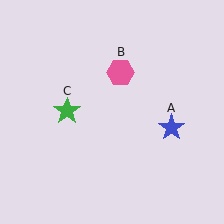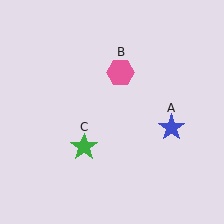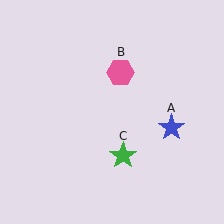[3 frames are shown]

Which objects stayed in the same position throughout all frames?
Blue star (object A) and pink hexagon (object B) remained stationary.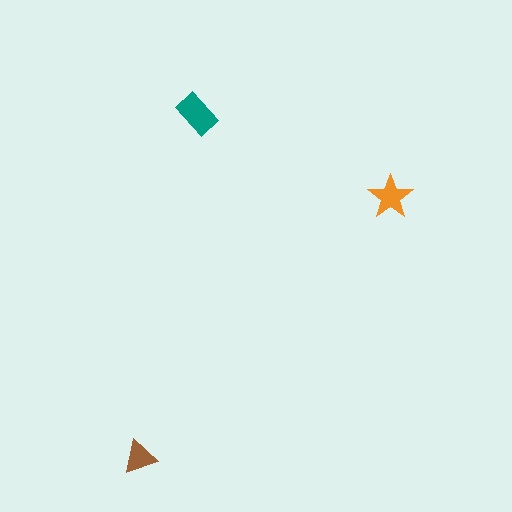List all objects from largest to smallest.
The teal rectangle, the orange star, the brown triangle.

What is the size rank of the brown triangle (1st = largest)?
3rd.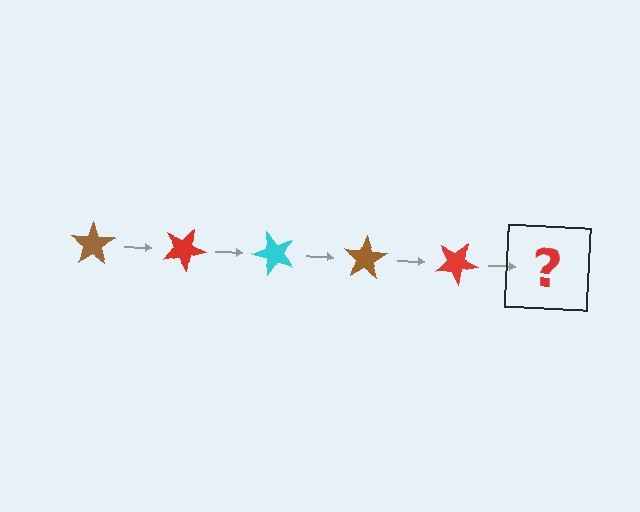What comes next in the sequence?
The next element should be a cyan star, rotated 125 degrees from the start.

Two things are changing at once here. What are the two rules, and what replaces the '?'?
The two rules are that it rotates 25 degrees each step and the color cycles through brown, red, and cyan. The '?' should be a cyan star, rotated 125 degrees from the start.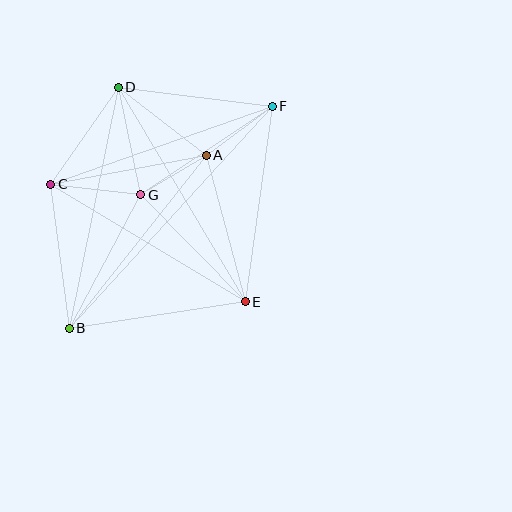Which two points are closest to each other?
Points A and G are closest to each other.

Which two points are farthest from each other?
Points B and F are farthest from each other.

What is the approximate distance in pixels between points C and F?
The distance between C and F is approximately 235 pixels.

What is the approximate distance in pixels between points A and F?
The distance between A and F is approximately 83 pixels.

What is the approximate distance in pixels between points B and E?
The distance between B and E is approximately 178 pixels.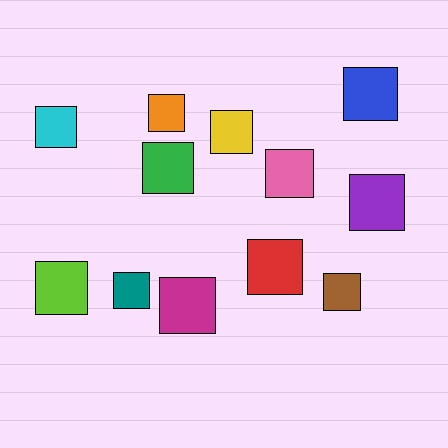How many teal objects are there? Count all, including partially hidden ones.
There is 1 teal object.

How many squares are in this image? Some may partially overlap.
There are 12 squares.